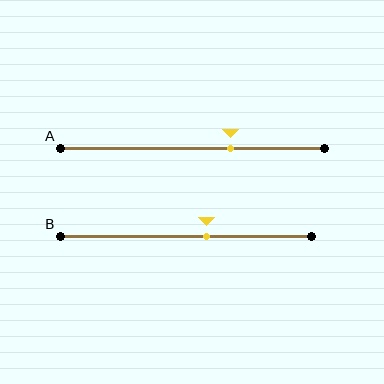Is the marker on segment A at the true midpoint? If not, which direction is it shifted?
No, the marker on segment A is shifted to the right by about 15% of the segment length.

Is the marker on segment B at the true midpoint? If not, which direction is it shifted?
No, the marker on segment B is shifted to the right by about 8% of the segment length.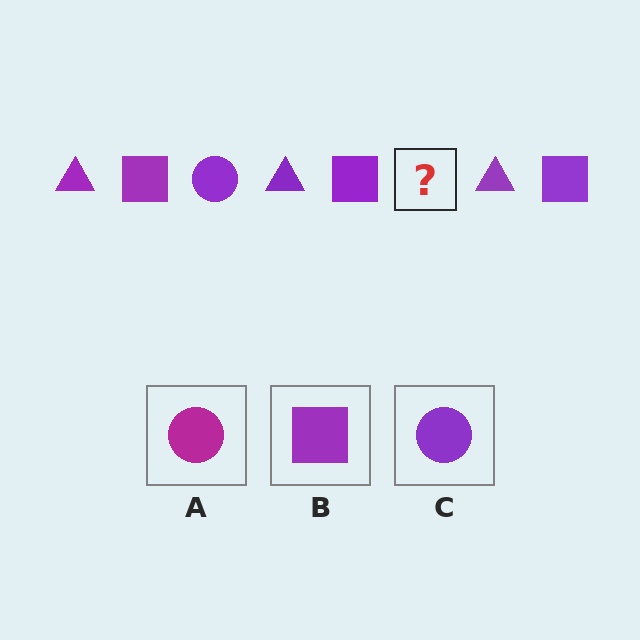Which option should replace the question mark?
Option C.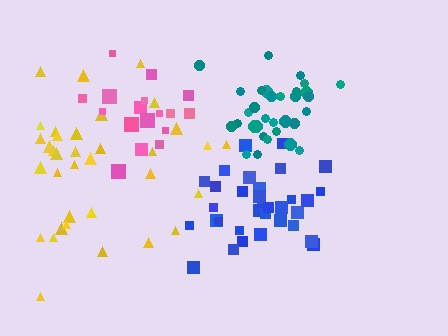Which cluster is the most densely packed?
Teal.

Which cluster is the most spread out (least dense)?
Yellow.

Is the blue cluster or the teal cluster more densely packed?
Teal.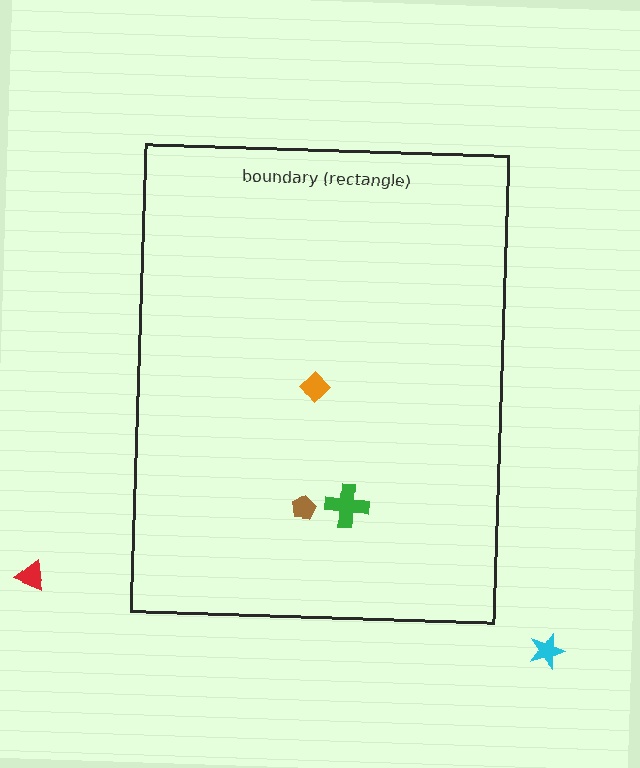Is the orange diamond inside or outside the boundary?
Inside.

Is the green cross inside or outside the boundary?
Inside.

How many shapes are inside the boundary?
3 inside, 2 outside.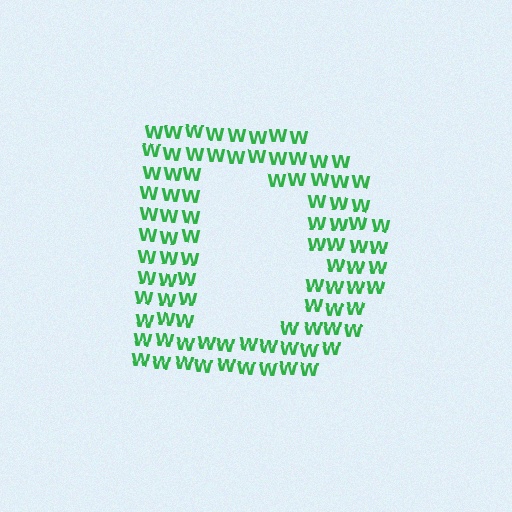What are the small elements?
The small elements are letter W's.